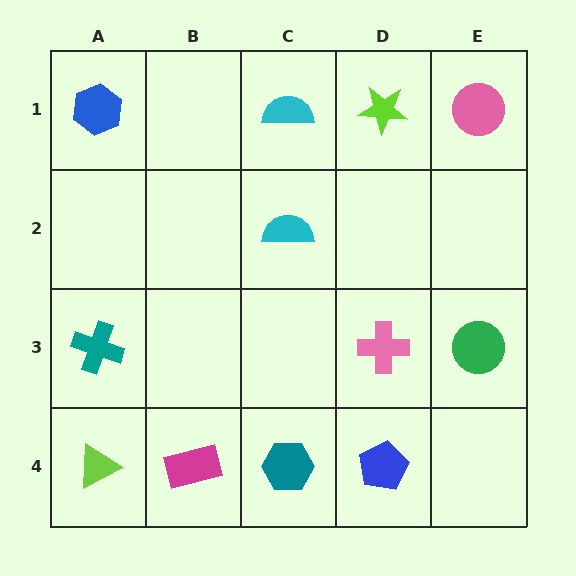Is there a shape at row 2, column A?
No, that cell is empty.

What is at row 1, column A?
A blue hexagon.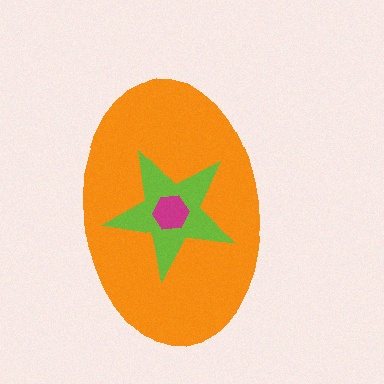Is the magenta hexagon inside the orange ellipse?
Yes.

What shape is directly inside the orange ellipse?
The lime star.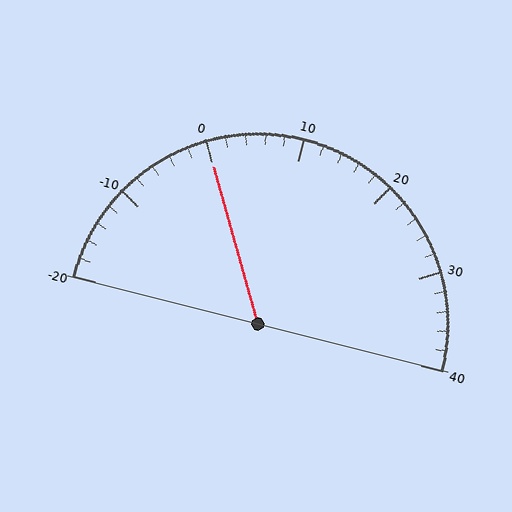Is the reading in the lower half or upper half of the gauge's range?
The reading is in the lower half of the range (-20 to 40).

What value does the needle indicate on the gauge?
The needle indicates approximately 0.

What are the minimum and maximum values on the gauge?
The gauge ranges from -20 to 40.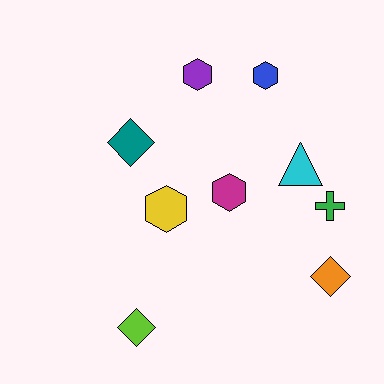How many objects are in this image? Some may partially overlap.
There are 9 objects.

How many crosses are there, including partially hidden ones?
There is 1 cross.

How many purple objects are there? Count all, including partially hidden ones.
There is 1 purple object.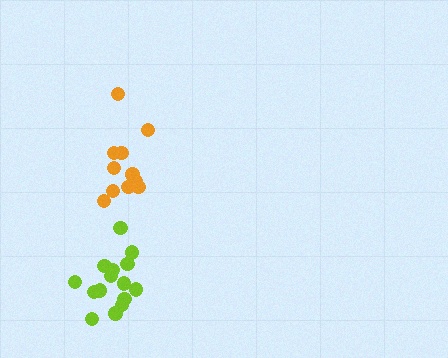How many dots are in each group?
Group 1: 15 dots, Group 2: 11 dots (26 total).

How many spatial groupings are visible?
There are 2 spatial groupings.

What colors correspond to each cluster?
The clusters are colored: lime, orange.